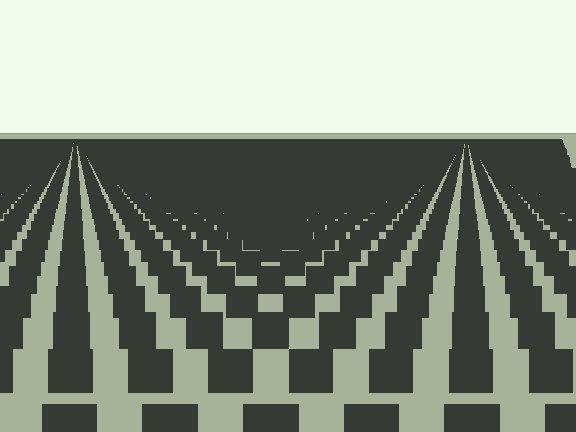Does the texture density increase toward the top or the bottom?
Density increases toward the top.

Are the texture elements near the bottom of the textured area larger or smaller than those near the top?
Larger. Near the bottom, elements are closer to the viewer and appear at a bigger on-screen size.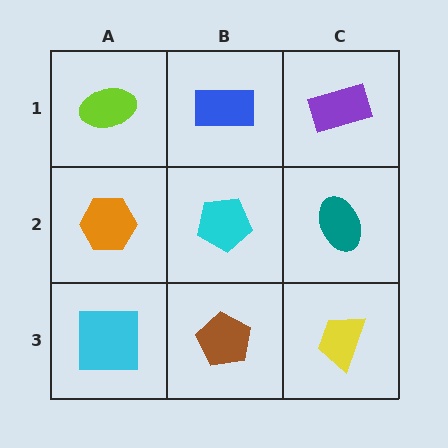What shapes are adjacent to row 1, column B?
A cyan pentagon (row 2, column B), a lime ellipse (row 1, column A), a purple rectangle (row 1, column C).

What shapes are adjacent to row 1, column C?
A teal ellipse (row 2, column C), a blue rectangle (row 1, column B).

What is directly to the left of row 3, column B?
A cyan square.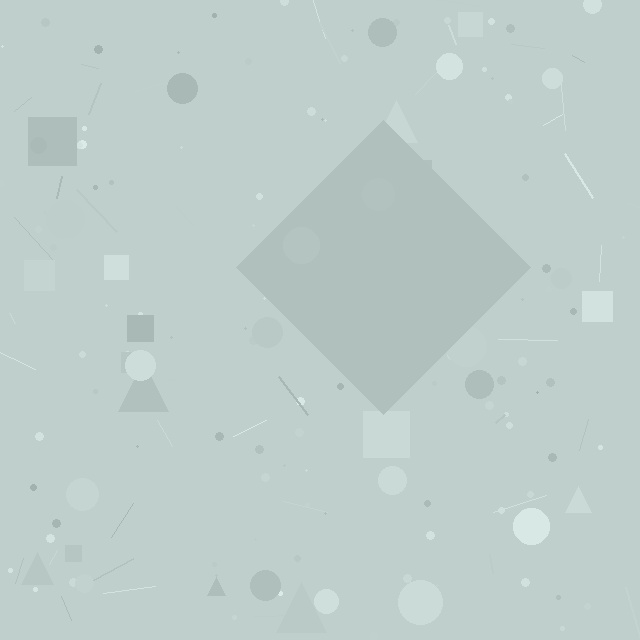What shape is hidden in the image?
A diamond is hidden in the image.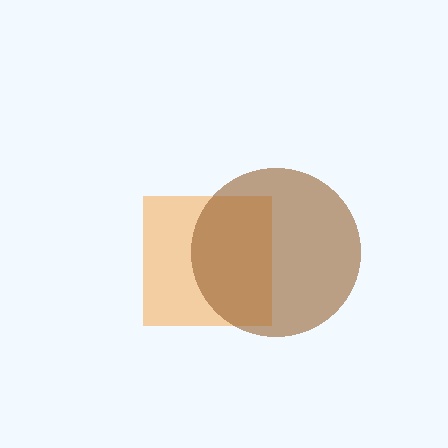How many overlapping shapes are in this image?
There are 2 overlapping shapes in the image.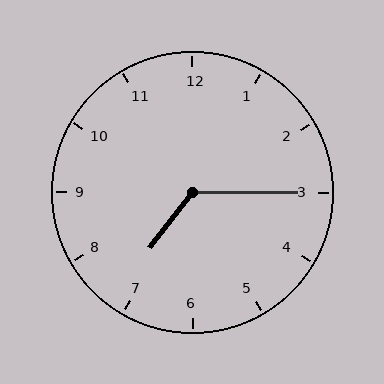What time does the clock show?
7:15.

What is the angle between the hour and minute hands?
Approximately 128 degrees.